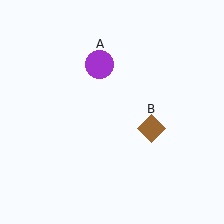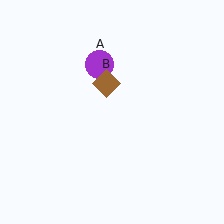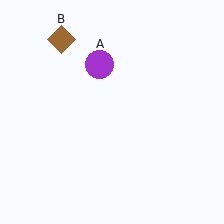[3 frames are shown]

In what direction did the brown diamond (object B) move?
The brown diamond (object B) moved up and to the left.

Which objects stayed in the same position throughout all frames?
Purple circle (object A) remained stationary.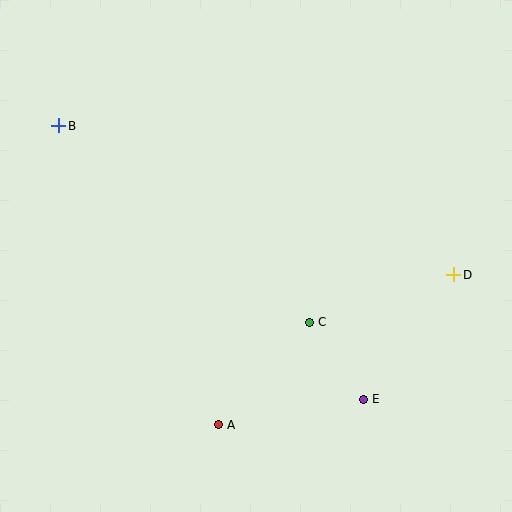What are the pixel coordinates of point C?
Point C is at (309, 322).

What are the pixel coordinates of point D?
Point D is at (454, 275).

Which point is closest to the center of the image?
Point C at (309, 322) is closest to the center.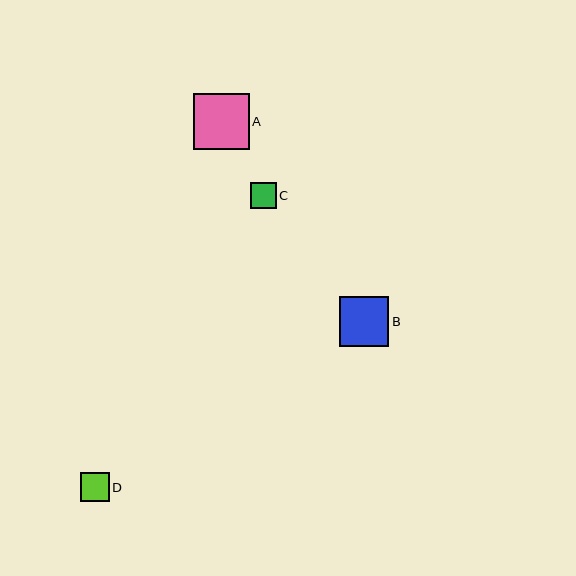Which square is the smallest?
Square C is the smallest with a size of approximately 26 pixels.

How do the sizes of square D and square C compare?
Square D and square C are approximately the same size.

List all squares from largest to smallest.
From largest to smallest: A, B, D, C.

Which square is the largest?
Square A is the largest with a size of approximately 55 pixels.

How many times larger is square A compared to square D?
Square A is approximately 2.0 times the size of square D.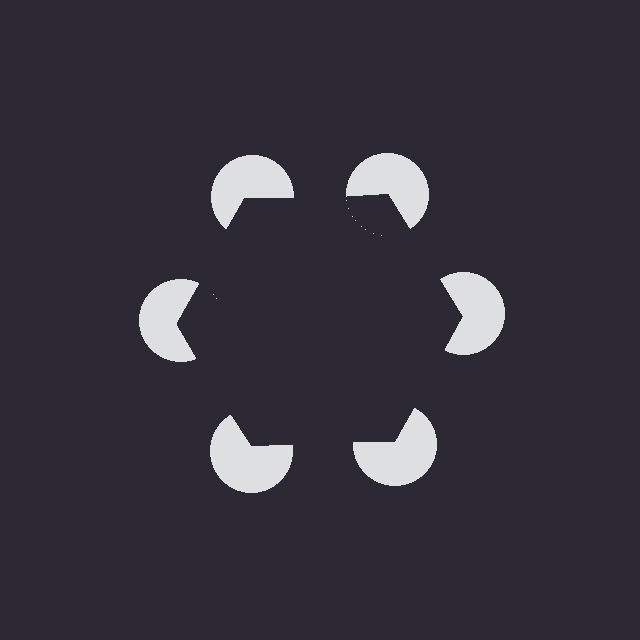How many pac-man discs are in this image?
There are 6 — one at each vertex of the illusory hexagon.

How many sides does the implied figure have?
6 sides.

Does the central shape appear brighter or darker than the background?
It typically appears slightly darker than the background, even though no actual brightness change is drawn.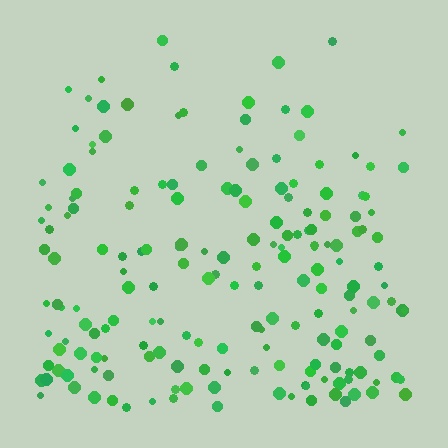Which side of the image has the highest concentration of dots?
The bottom.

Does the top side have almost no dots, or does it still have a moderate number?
Still a moderate number, just noticeably fewer than the bottom.